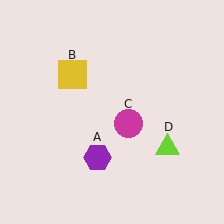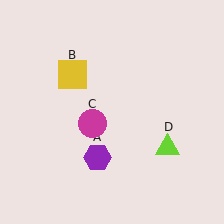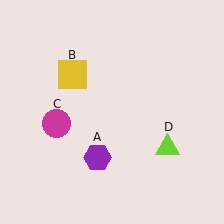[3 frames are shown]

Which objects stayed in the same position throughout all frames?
Purple hexagon (object A) and yellow square (object B) and lime triangle (object D) remained stationary.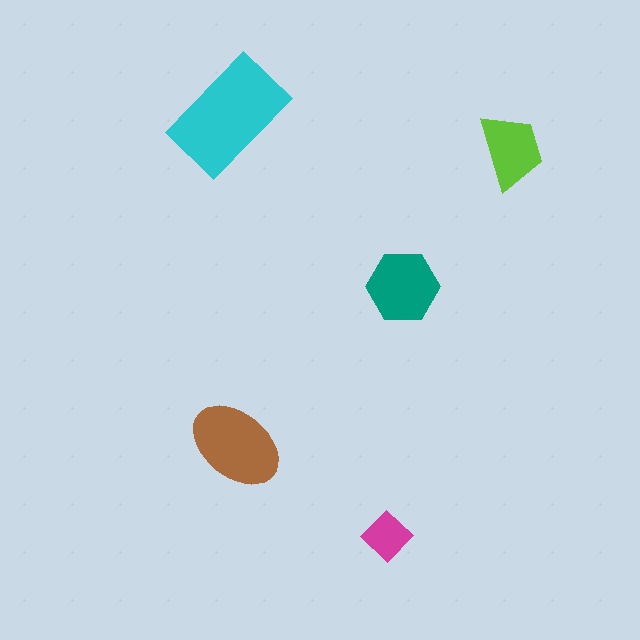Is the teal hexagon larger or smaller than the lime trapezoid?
Larger.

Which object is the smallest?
The magenta diamond.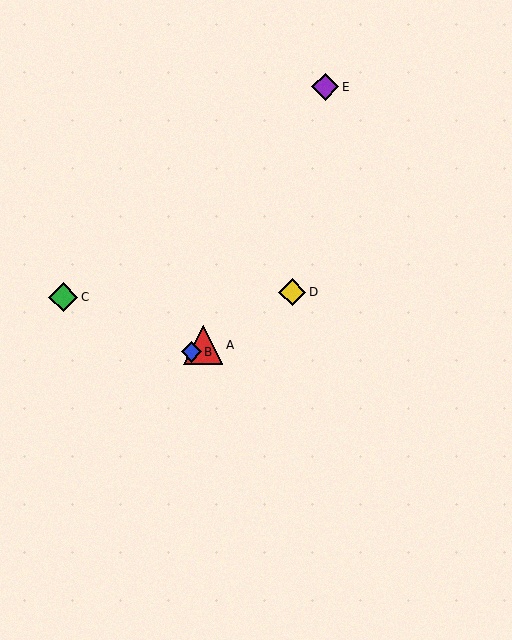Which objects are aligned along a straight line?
Objects A, B, D are aligned along a straight line.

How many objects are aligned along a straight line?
3 objects (A, B, D) are aligned along a straight line.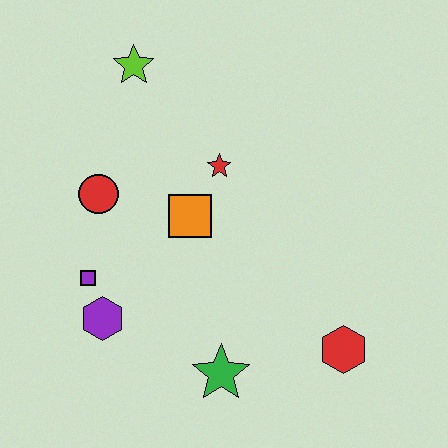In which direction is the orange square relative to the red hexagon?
The orange square is to the left of the red hexagon.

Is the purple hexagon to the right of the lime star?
No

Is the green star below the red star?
Yes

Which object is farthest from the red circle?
The red hexagon is farthest from the red circle.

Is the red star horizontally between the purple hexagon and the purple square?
No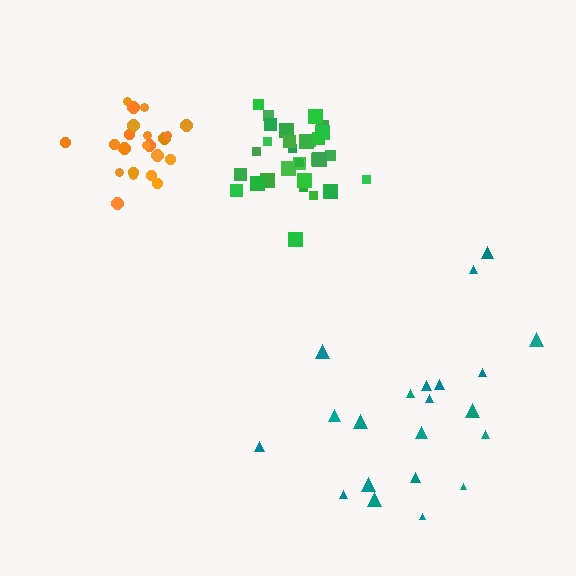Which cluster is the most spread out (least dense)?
Teal.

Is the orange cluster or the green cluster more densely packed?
Orange.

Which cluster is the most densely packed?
Orange.